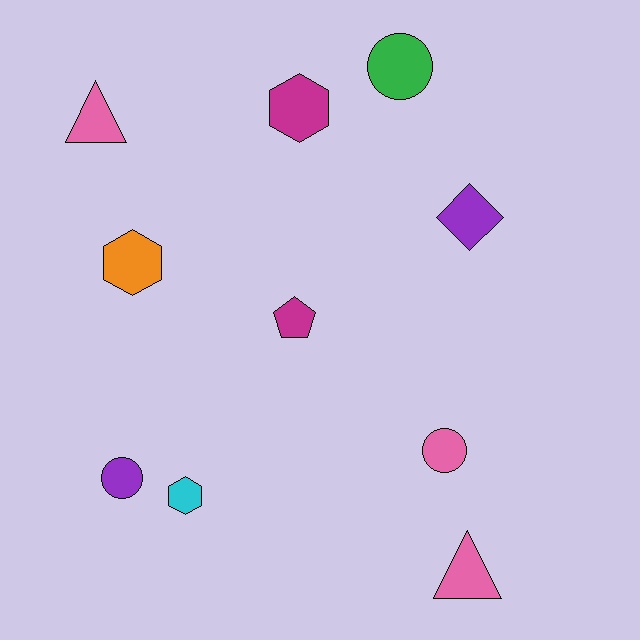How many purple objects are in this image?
There are 2 purple objects.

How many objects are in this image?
There are 10 objects.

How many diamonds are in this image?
There is 1 diamond.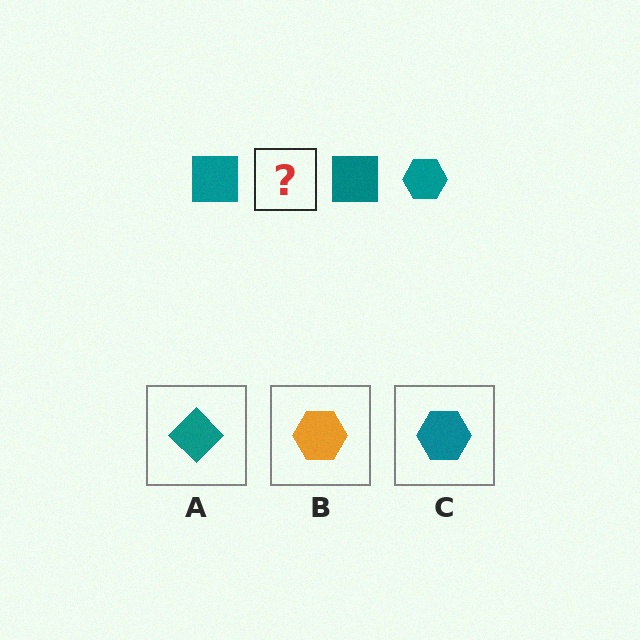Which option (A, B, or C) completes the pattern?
C.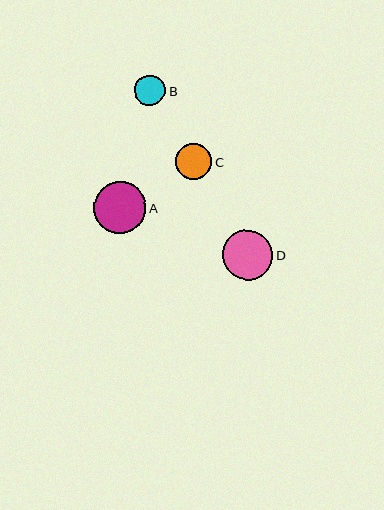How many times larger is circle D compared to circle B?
Circle D is approximately 1.6 times the size of circle B.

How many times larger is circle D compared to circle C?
Circle D is approximately 1.4 times the size of circle C.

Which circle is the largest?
Circle A is the largest with a size of approximately 52 pixels.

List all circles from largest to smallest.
From largest to smallest: A, D, C, B.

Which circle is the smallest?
Circle B is the smallest with a size of approximately 31 pixels.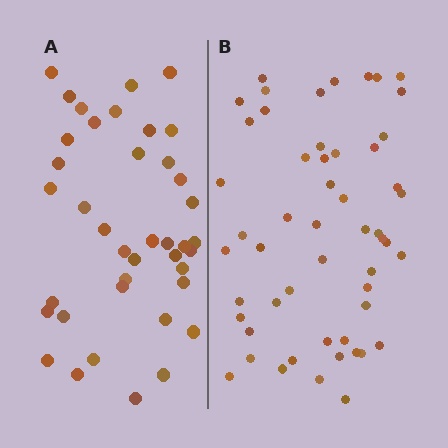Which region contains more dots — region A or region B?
Region B (the right region) has more dots.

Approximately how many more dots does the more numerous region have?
Region B has approximately 15 more dots than region A.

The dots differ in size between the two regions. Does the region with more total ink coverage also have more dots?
No. Region A has more total ink coverage because its dots are larger, but region B actually contains more individual dots. Total area can be misleading — the number of items is what matters here.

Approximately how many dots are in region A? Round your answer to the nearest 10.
About 40 dots.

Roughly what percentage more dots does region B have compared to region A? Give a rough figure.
About 30% more.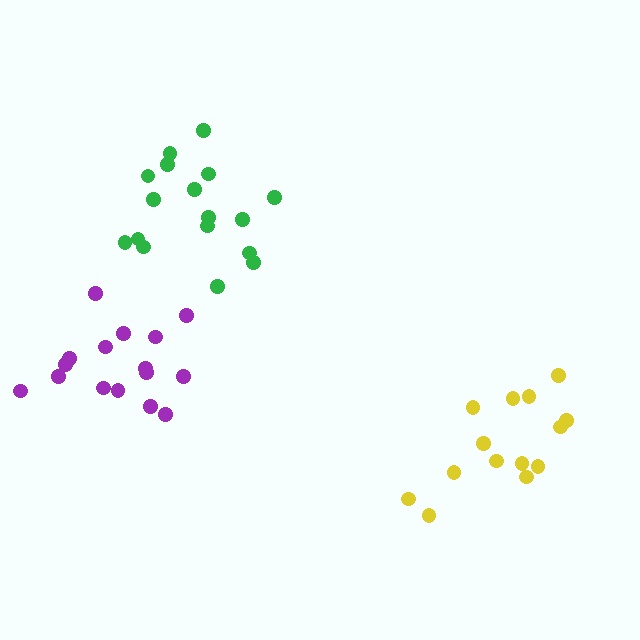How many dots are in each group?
Group 1: 16 dots, Group 2: 14 dots, Group 3: 17 dots (47 total).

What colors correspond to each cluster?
The clusters are colored: purple, yellow, green.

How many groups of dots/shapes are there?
There are 3 groups.